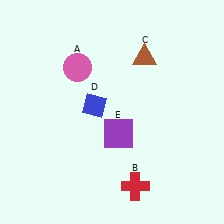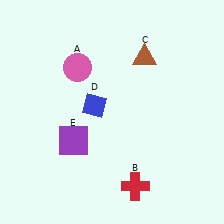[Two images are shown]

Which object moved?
The purple square (E) moved left.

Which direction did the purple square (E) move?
The purple square (E) moved left.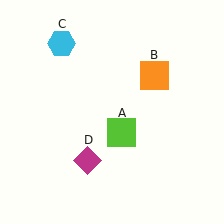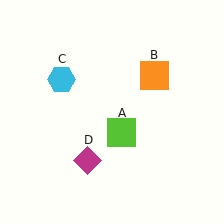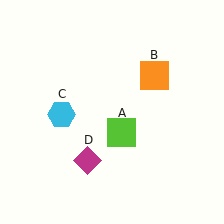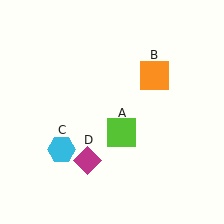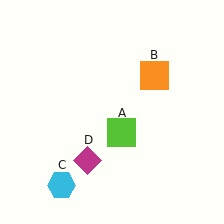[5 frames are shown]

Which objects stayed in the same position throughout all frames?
Lime square (object A) and orange square (object B) and magenta diamond (object D) remained stationary.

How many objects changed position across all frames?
1 object changed position: cyan hexagon (object C).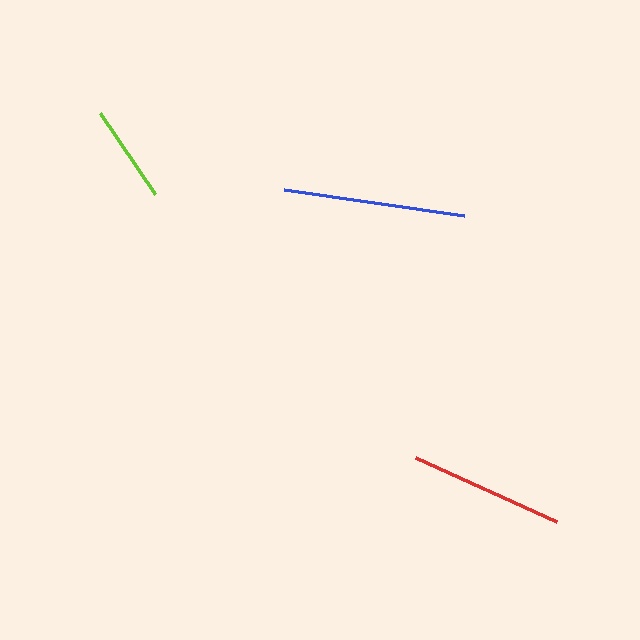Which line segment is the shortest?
The lime line is the shortest at approximately 98 pixels.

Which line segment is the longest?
The blue line is the longest at approximately 183 pixels.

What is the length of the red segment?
The red segment is approximately 155 pixels long.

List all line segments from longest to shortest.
From longest to shortest: blue, red, lime.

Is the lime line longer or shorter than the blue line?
The blue line is longer than the lime line.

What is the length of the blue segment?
The blue segment is approximately 183 pixels long.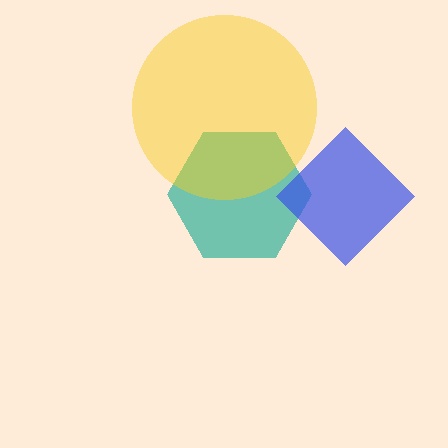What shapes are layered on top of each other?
The layered shapes are: a teal hexagon, a blue diamond, a yellow circle.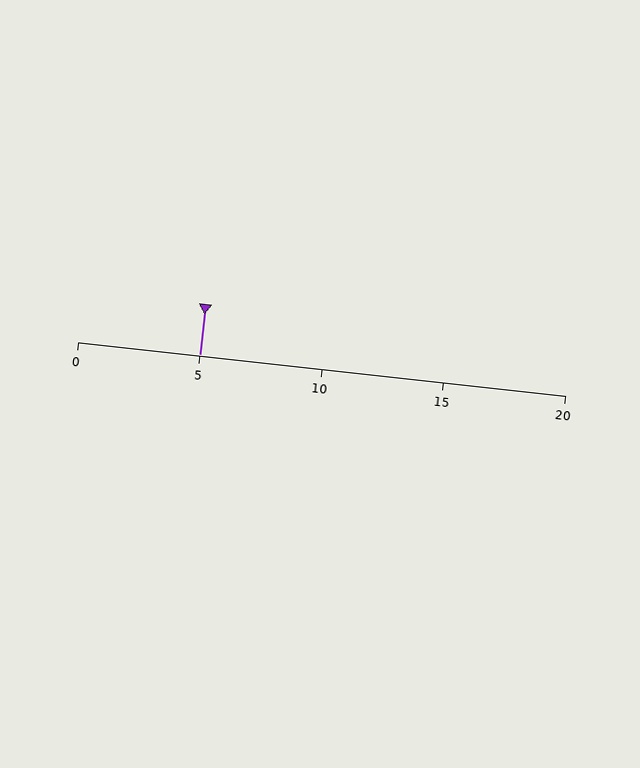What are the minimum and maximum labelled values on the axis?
The axis runs from 0 to 20.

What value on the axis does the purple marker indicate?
The marker indicates approximately 5.